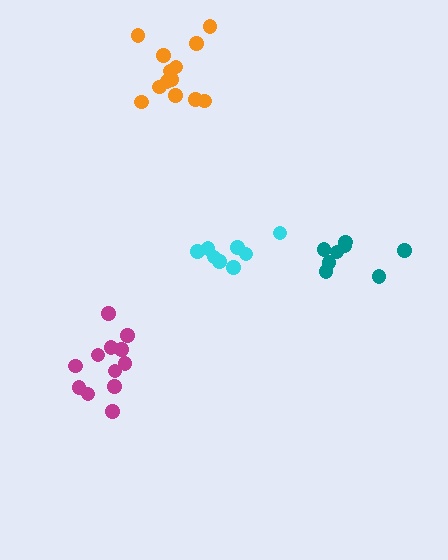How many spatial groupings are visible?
There are 4 spatial groupings.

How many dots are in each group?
Group 1: 8 dots, Group 2: 12 dots, Group 3: 13 dots, Group 4: 8 dots (41 total).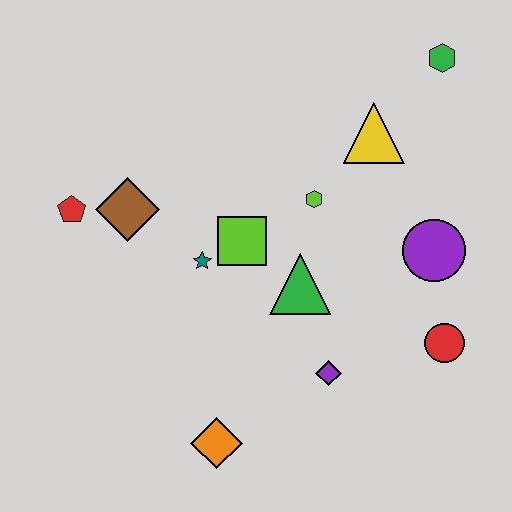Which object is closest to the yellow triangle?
The lime hexagon is closest to the yellow triangle.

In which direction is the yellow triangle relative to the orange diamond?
The yellow triangle is above the orange diamond.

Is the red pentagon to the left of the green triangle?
Yes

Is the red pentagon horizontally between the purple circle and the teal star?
No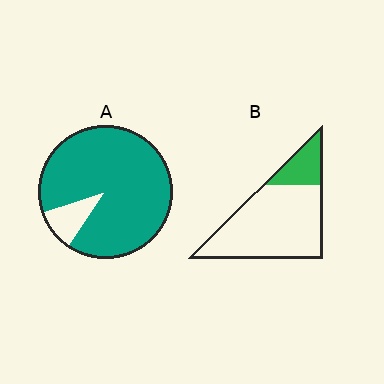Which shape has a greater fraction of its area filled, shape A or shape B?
Shape A.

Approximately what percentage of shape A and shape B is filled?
A is approximately 90% and B is approximately 20%.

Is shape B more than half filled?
No.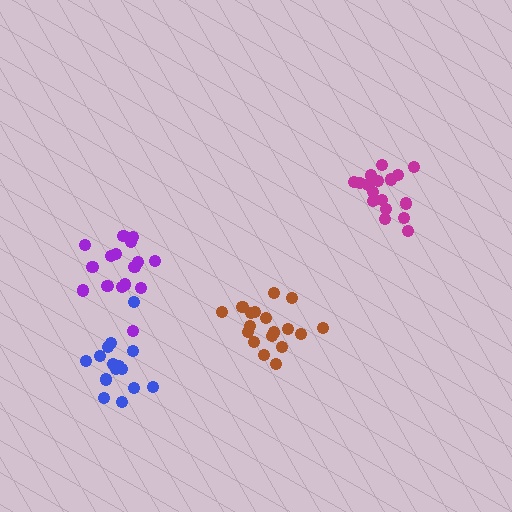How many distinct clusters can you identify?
There are 4 distinct clusters.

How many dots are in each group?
Group 1: 17 dots, Group 2: 18 dots, Group 3: 15 dots, Group 4: 17 dots (67 total).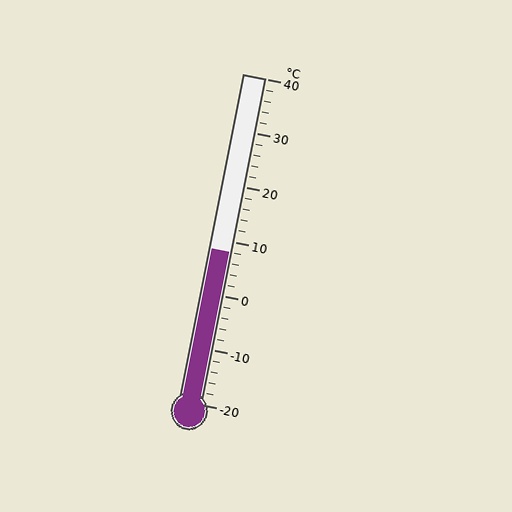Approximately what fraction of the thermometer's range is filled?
The thermometer is filled to approximately 45% of its range.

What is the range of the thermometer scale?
The thermometer scale ranges from -20°C to 40°C.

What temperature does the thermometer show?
The thermometer shows approximately 8°C.